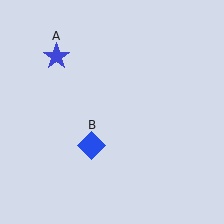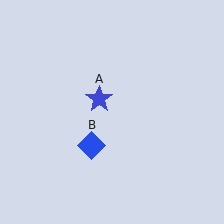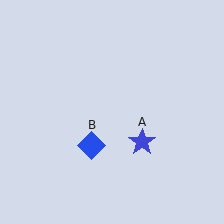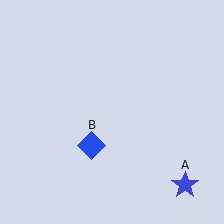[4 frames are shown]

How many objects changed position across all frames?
1 object changed position: blue star (object A).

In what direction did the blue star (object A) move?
The blue star (object A) moved down and to the right.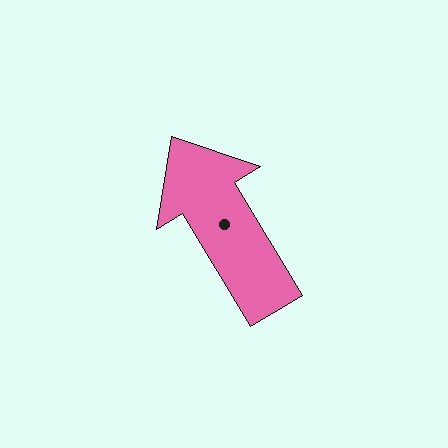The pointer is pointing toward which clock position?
Roughly 11 o'clock.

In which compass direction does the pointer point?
Northwest.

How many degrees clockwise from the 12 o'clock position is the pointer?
Approximately 329 degrees.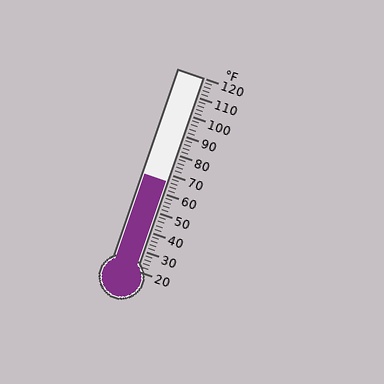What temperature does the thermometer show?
The thermometer shows approximately 66°F.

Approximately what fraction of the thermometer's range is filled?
The thermometer is filled to approximately 45% of its range.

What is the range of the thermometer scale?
The thermometer scale ranges from 20°F to 120°F.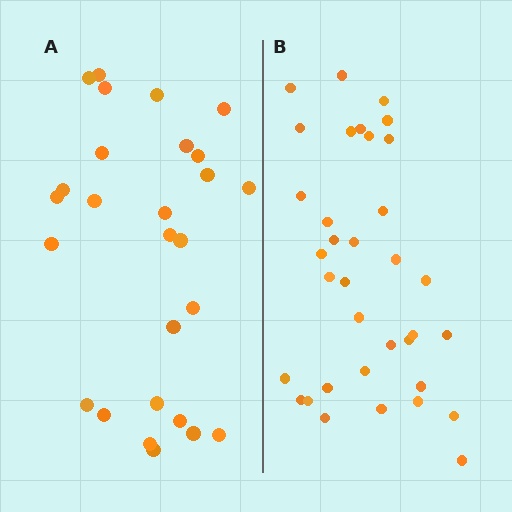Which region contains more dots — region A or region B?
Region B (the right region) has more dots.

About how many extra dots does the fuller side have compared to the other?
Region B has roughly 8 or so more dots than region A.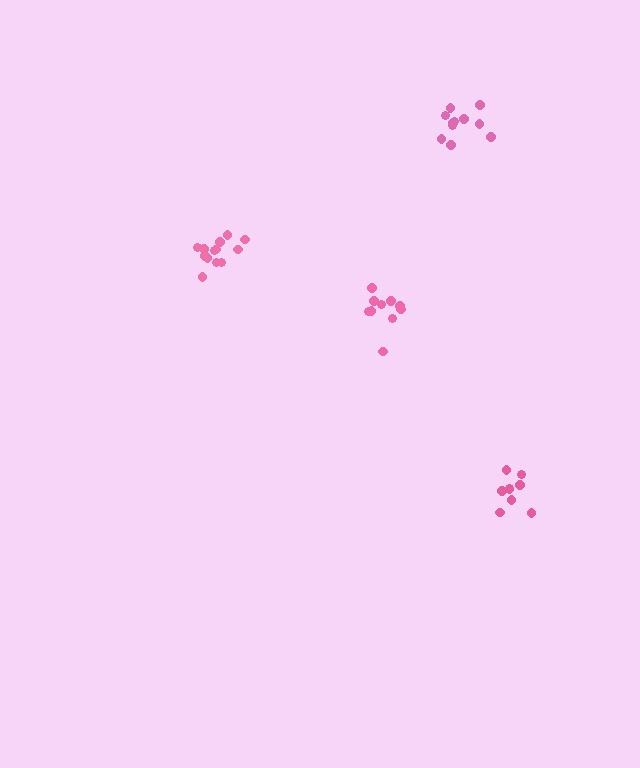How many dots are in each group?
Group 1: 11 dots, Group 2: 9 dots, Group 3: 13 dots, Group 4: 10 dots (43 total).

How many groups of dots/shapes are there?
There are 4 groups.